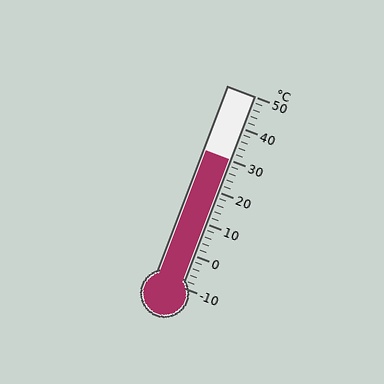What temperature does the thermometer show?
The thermometer shows approximately 30°C.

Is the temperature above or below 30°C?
The temperature is at 30°C.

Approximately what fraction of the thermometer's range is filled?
The thermometer is filled to approximately 65% of its range.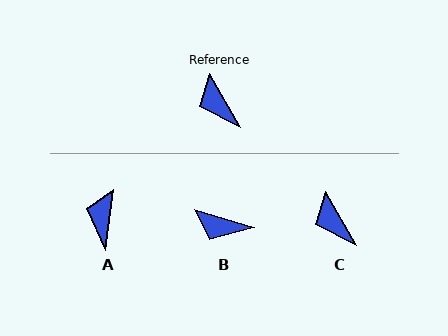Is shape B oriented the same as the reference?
No, it is off by about 43 degrees.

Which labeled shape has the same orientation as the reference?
C.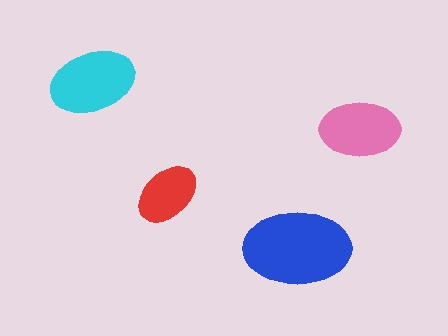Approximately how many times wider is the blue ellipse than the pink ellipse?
About 1.5 times wider.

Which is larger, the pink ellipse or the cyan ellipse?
The cyan one.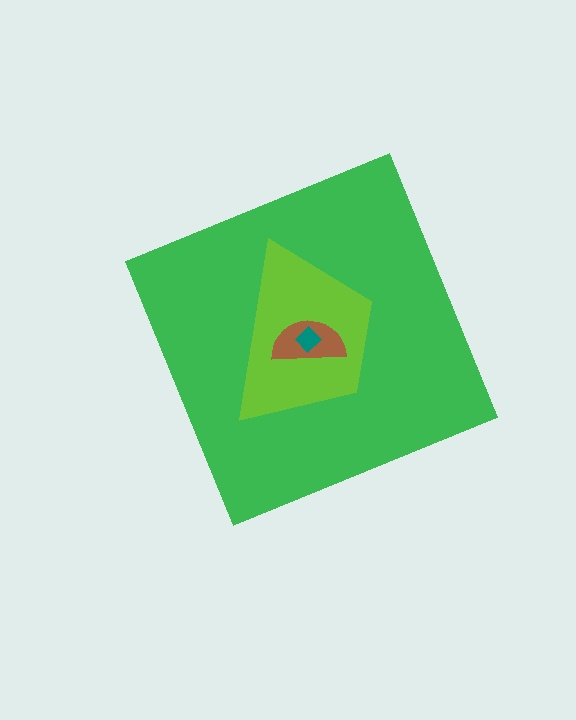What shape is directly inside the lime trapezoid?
The brown semicircle.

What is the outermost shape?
The green diamond.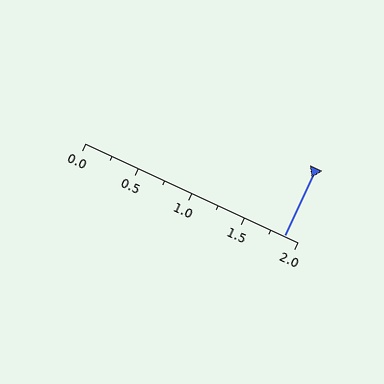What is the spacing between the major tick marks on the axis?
The major ticks are spaced 0.5 apart.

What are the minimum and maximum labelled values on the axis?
The axis runs from 0.0 to 2.0.